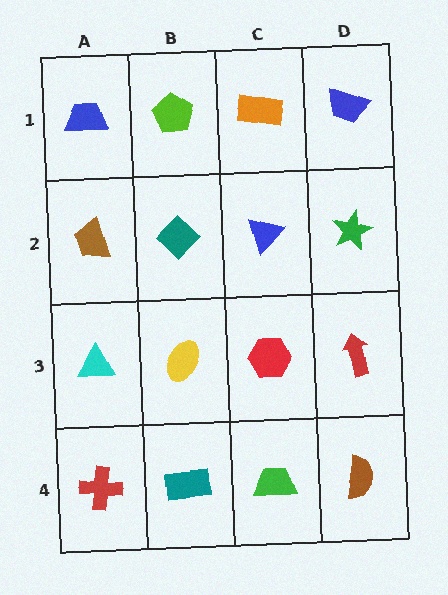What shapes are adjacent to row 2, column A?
A blue trapezoid (row 1, column A), a cyan triangle (row 3, column A), a teal diamond (row 2, column B).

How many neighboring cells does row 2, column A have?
3.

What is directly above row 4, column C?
A red hexagon.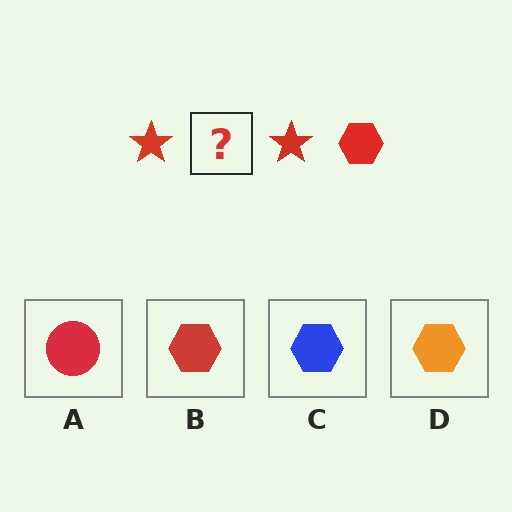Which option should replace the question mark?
Option B.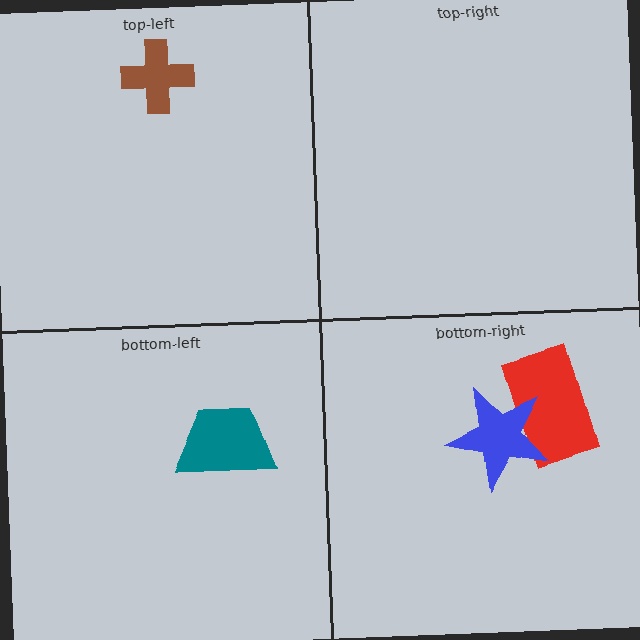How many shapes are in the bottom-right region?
2.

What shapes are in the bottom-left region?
The teal trapezoid.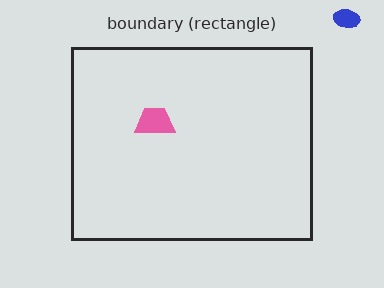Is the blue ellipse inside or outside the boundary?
Outside.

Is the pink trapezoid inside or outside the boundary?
Inside.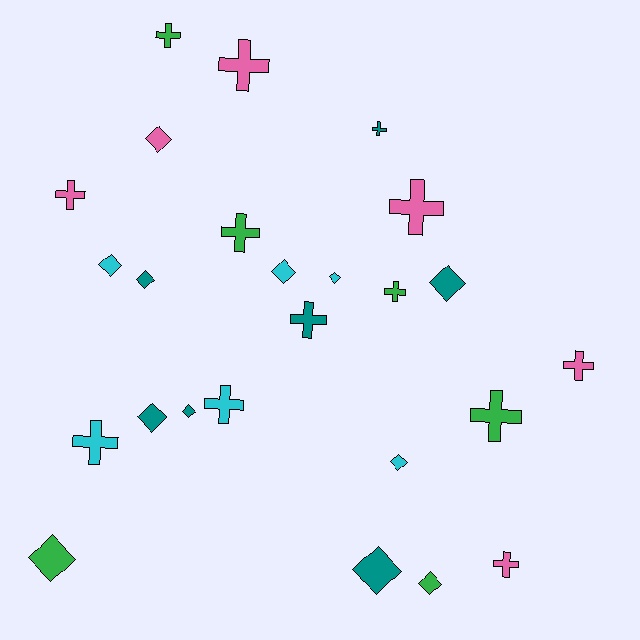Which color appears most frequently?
Teal, with 7 objects.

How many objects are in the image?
There are 25 objects.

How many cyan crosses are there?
There are 2 cyan crosses.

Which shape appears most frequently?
Cross, with 13 objects.